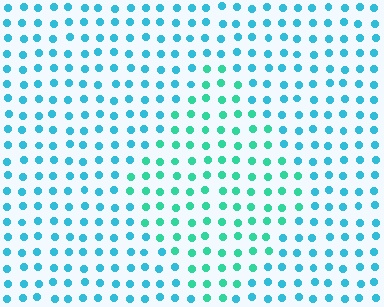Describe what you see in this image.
The image is filled with small cyan elements in a uniform arrangement. A diamond-shaped region is visible where the elements are tinted to a slightly different hue, forming a subtle color boundary.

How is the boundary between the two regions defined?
The boundary is defined purely by a slight shift in hue (about 32 degrees). Spacing, size, and orientation are identical on both sides.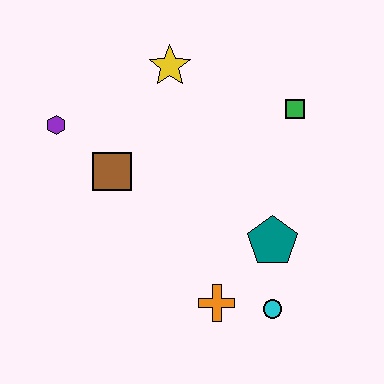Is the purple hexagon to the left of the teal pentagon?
Yes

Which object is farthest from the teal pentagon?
The purple hexagon is farthest from the teal pentagon.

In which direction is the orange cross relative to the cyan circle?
The orange cross is to the left of the cyan circle.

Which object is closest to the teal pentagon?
The cyan circle is closest to the teal pentagon.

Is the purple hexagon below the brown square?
No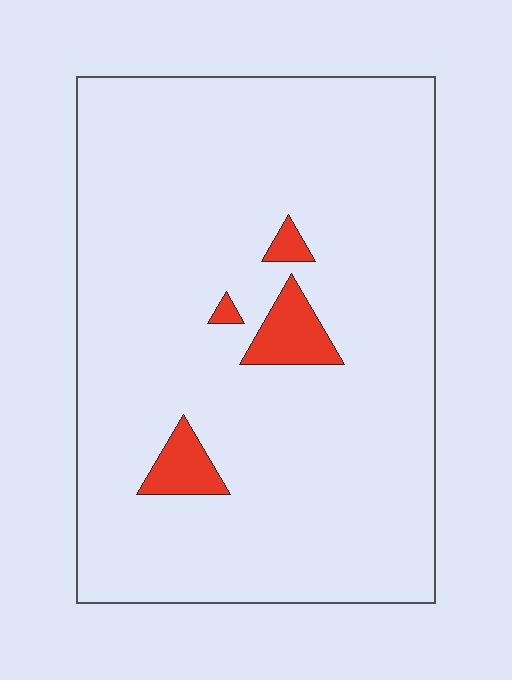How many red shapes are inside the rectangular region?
4.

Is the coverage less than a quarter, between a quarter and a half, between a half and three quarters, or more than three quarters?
Less than a quarter.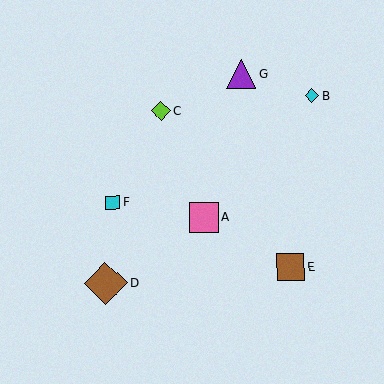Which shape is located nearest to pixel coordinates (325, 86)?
The cyan diamond (labeled B) at (312, 96) is nearest to that location.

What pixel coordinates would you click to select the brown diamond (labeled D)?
Click at (106, 283) to select the brown diamond D.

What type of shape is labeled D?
Shape D is a brown diamond.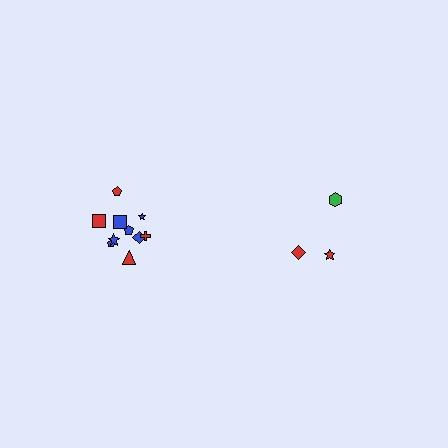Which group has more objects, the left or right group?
The left group.